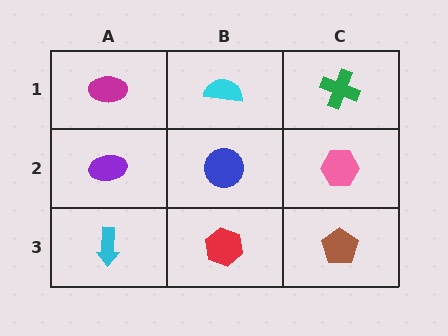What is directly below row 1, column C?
A pink hexagon.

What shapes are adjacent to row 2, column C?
A green cross (row 1, column C), a brown pentagon (row 3, column C), a blue circle (row 2, column B).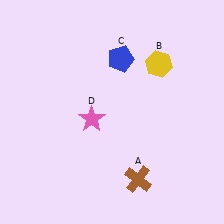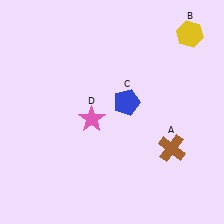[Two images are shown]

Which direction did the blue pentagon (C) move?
The blue pentagon (C) moved down.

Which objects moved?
The objects that moved are: the brown cross (A), the yellow hexagon (B), the blue pentagon (C).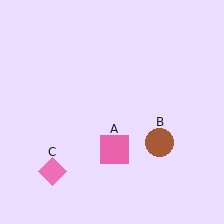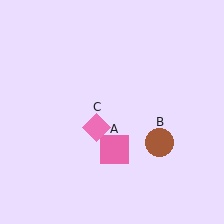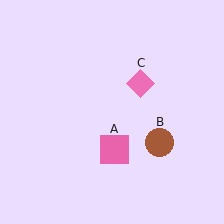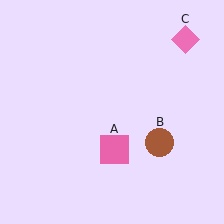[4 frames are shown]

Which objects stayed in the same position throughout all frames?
Pink square (object A) and brown circle (object B) remained stationary.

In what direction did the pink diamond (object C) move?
The pink diamond (object C) moved up and to the right.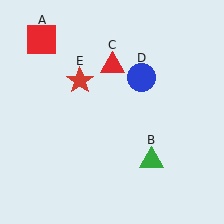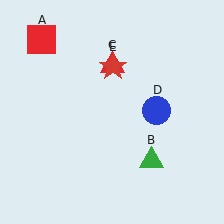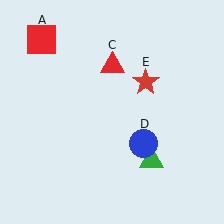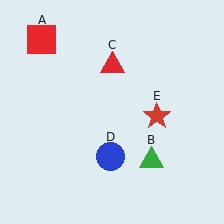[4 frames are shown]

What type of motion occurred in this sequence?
The blue circle (object D), red star (object E) rotated clockwise around the center of the scene.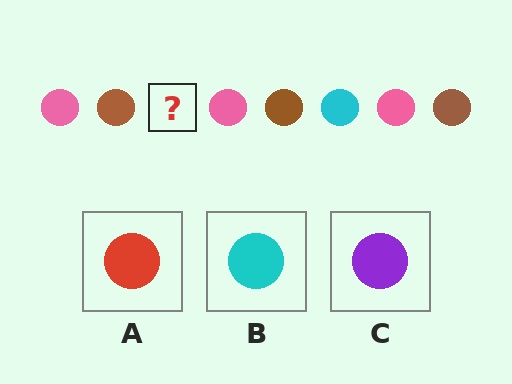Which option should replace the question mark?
Option B.